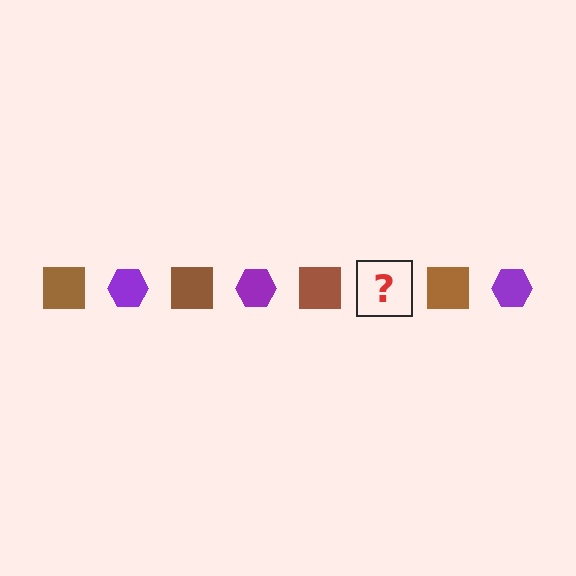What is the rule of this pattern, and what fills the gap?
The rule is that the pattern alternates between brown square and purple hexagon. The gap should be filled with a purple hexagon.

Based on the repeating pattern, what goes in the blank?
The blank should be a purple hexagon.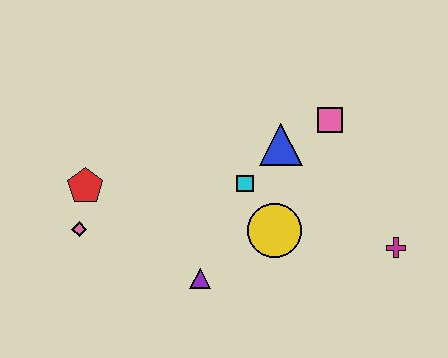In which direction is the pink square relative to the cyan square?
The pink square is to the right of the cyan square.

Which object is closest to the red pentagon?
The pink diamond is closest to the red pentagon.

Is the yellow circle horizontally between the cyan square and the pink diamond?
No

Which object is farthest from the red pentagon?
The magenta cross is farthest from the red pentagon.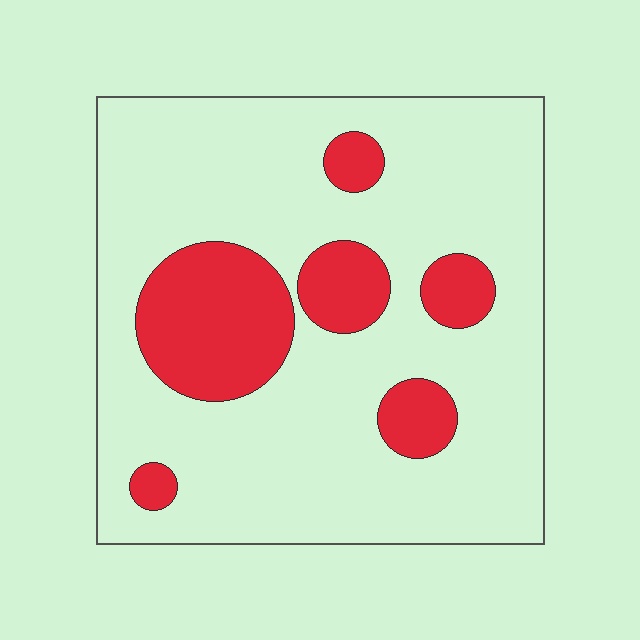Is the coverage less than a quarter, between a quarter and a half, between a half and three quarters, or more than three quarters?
Less than a quarter.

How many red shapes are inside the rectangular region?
6.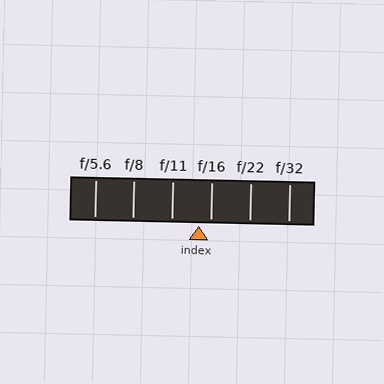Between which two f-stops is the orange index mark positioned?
The index mark is between f/11 and f/16.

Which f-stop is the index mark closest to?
The index mark is closest to f/16.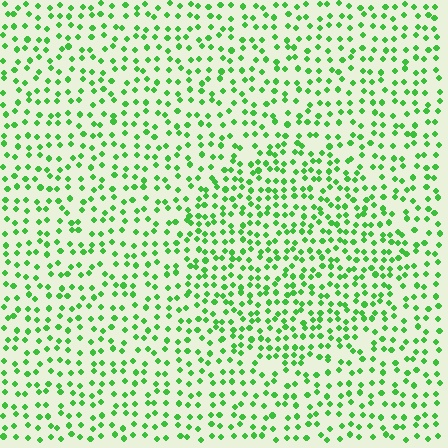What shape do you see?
I see a circle.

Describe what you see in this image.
The image contains small green elements arranged at two different densities. A circle-shaped region is visible where the elements are more densely packed than the surrounding area.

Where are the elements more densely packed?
The elements are more densely packed inside the circle boundary.